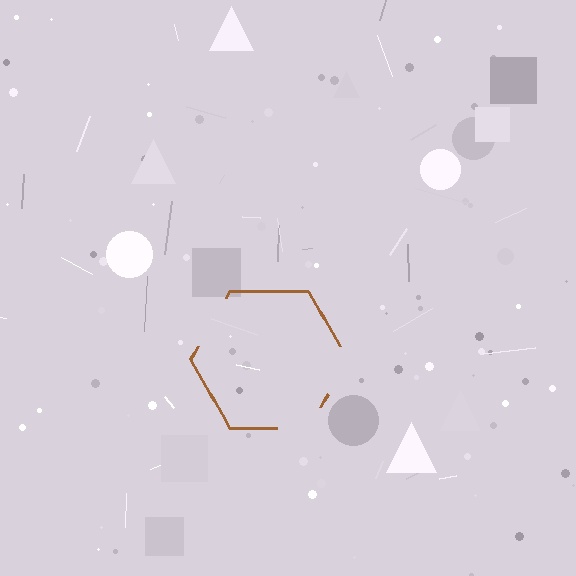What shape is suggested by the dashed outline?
The dashed outline suggests a hexagon.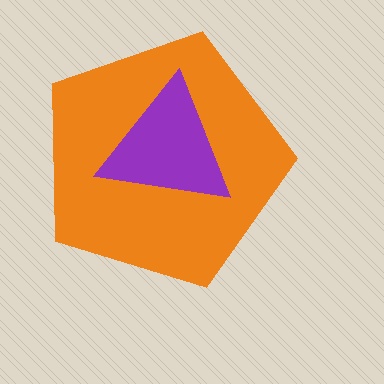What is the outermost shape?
The orange pentagon.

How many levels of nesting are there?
2.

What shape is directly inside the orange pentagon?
The purple triangle.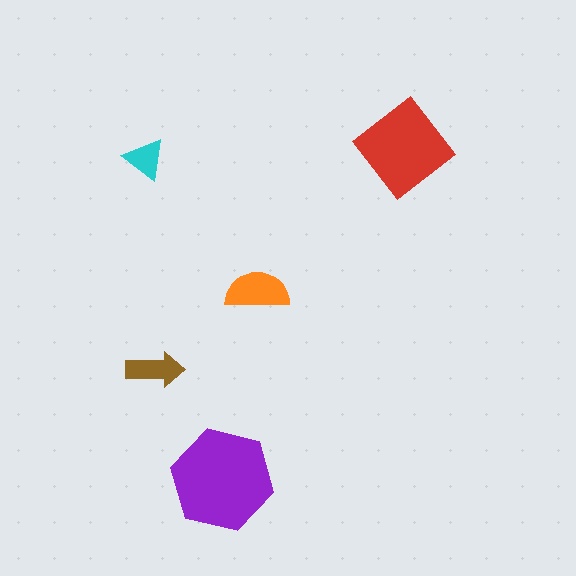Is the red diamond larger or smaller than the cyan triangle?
Larger.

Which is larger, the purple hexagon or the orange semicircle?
The purple hexagon.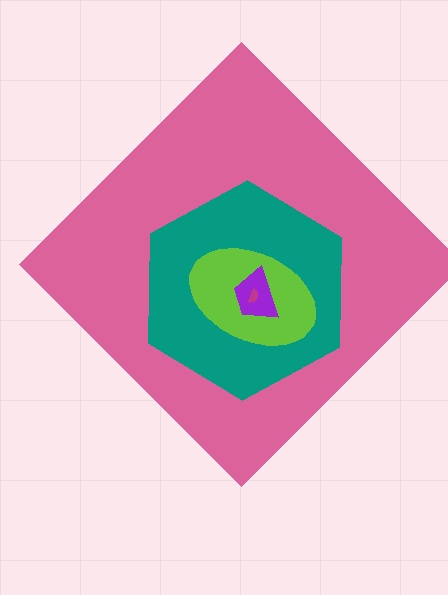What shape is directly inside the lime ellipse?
The purple trapezoid.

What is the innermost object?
The magenta semicircle.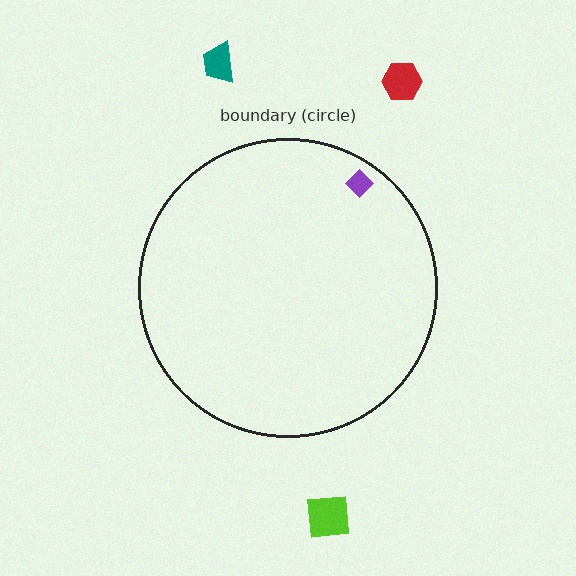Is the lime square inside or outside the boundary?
Outside.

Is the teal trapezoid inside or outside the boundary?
Outside.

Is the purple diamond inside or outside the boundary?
Inside.